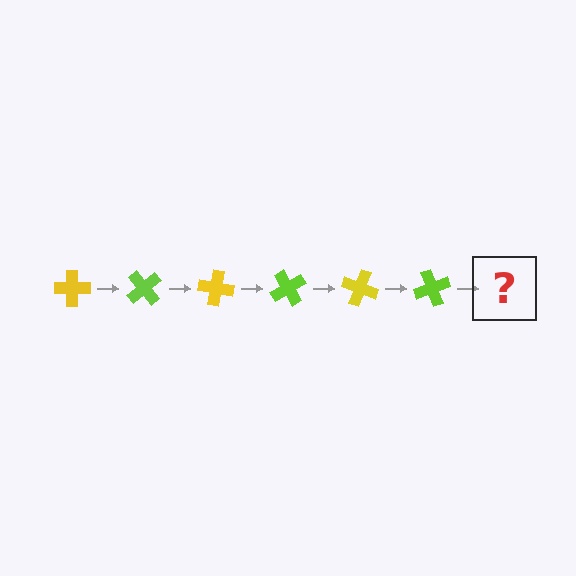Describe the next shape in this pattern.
It should be a yellow cross, rotated 300 degrees from the start.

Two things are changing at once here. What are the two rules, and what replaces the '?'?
The two rules are that it rotates 50 degrees each step and the color cycles through yellow and lime. The '?' should be a yellow cross, rotated 300 degrees from the start.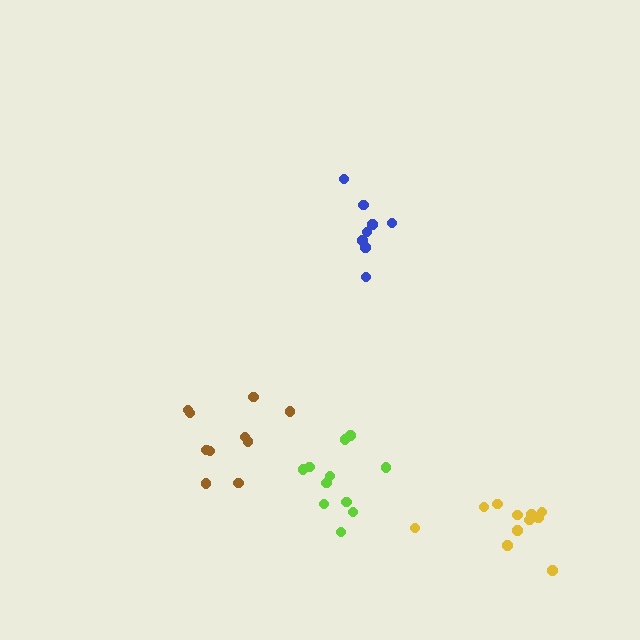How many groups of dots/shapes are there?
There are 4 groups.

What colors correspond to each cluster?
The clusters are colored: brown, blue, lime, yellow.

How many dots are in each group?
Group 1: 10 dots, Group 2: 8 dots, Group 3: 11 dots, Group 4: 11 dots (40 total).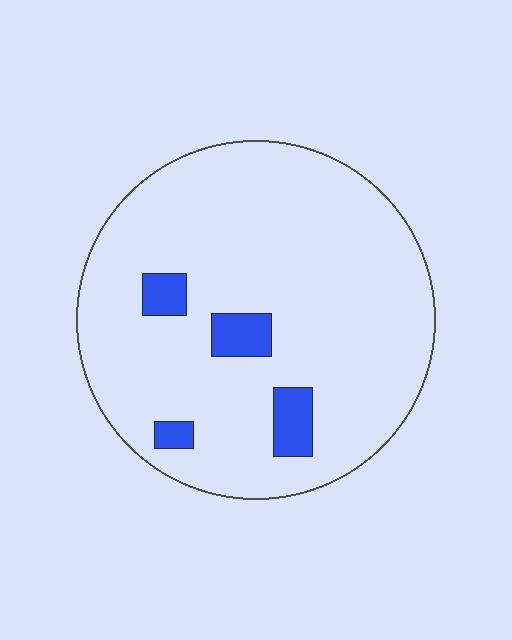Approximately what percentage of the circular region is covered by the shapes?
Approximately 10%.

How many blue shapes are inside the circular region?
4.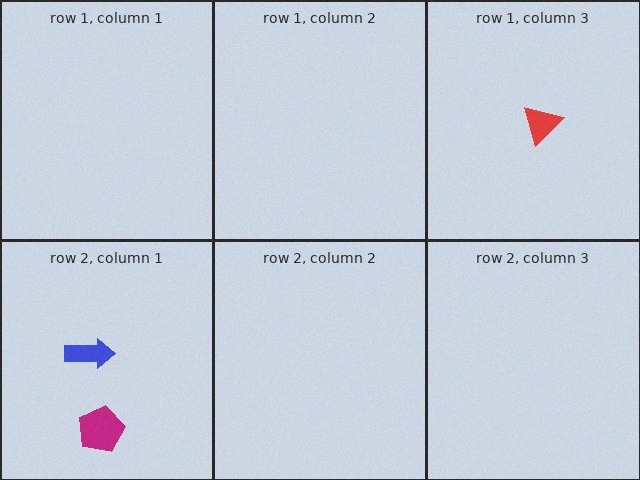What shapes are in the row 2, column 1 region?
The blue arrow, the magenta pentagon.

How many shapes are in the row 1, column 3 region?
1.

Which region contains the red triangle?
The row 1, column 3 region.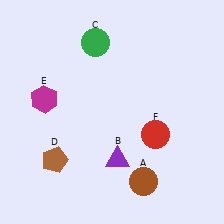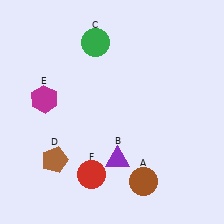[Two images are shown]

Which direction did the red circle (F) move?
The red circle (F) moved left.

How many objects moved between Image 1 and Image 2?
1 object moved between the two images.